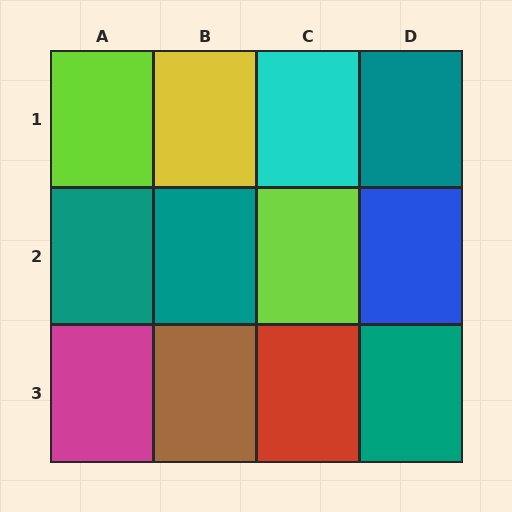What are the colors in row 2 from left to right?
Teal, teal, lime, blue.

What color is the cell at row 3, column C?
Red.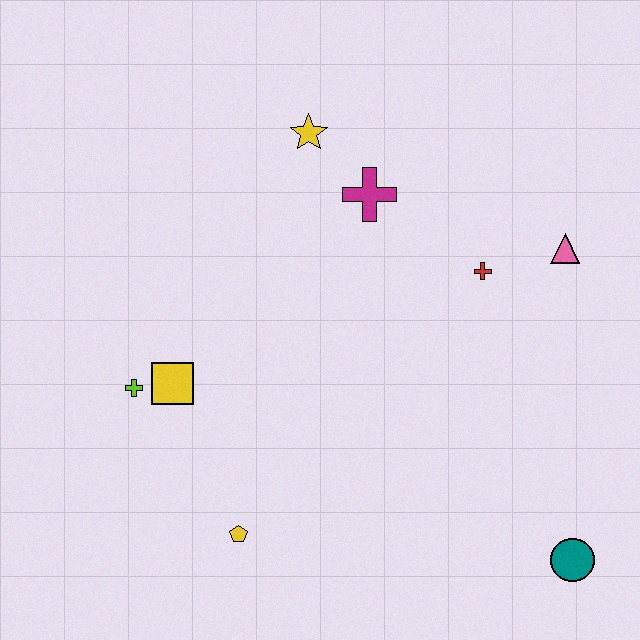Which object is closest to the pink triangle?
The red cross is closest to the pink triangle.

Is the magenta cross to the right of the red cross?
No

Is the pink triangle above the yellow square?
Yes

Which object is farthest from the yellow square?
The teal circle is farthest from the yellow square.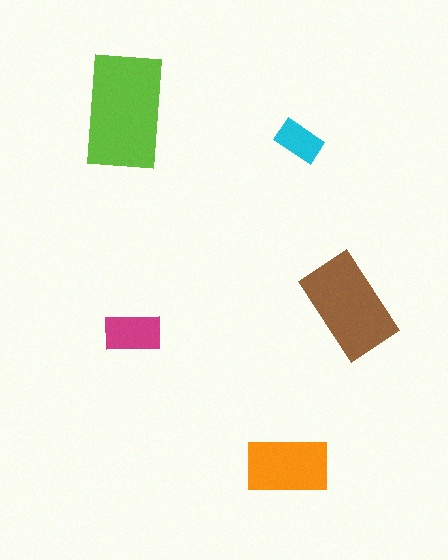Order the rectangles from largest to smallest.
the lime one, the brown one, the orange one, the magenta one, the cyan one.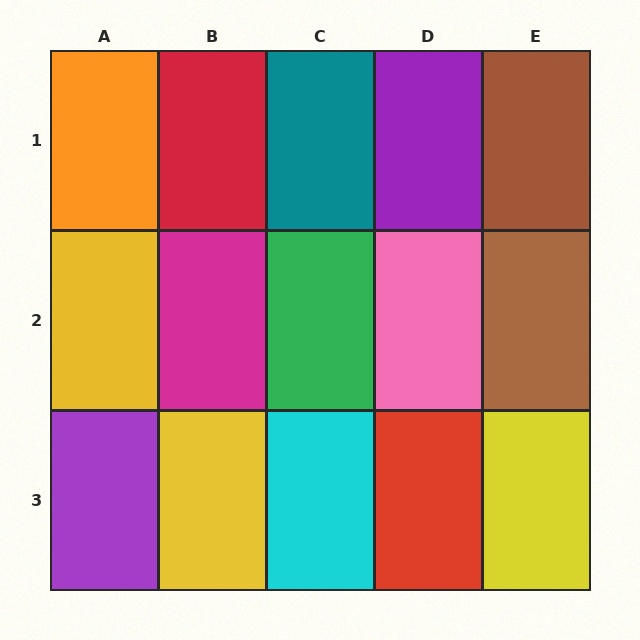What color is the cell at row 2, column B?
Magenta.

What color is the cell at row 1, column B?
Red.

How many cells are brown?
2 cells are brown.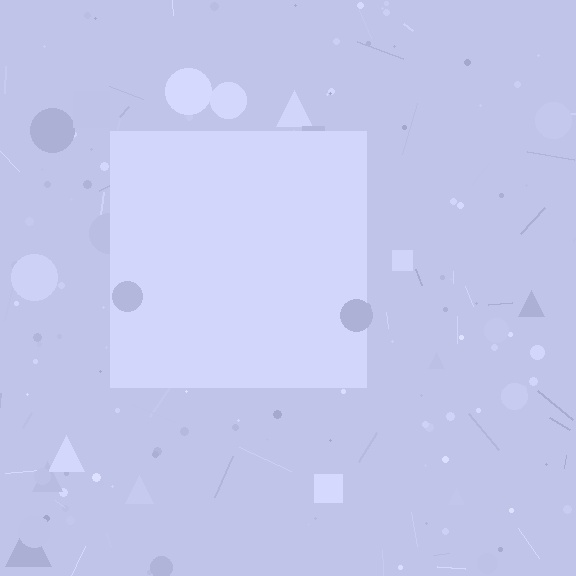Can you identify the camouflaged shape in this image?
The camouflaged shape is a square.